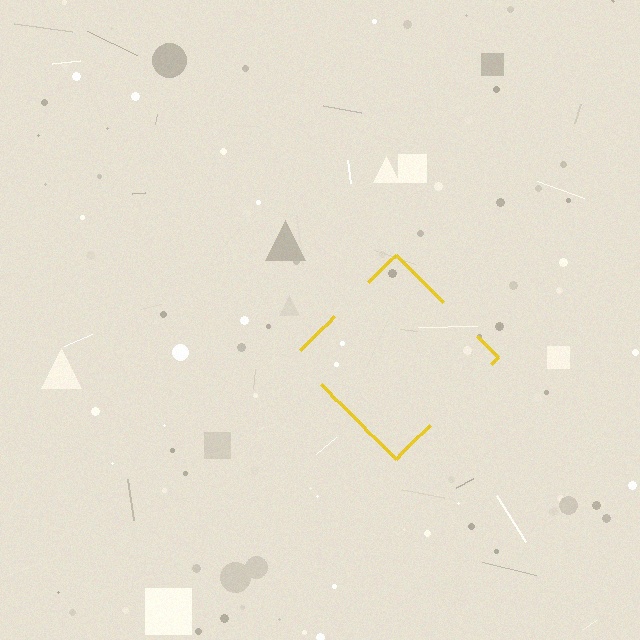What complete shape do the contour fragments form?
The contour fragments form a diamond.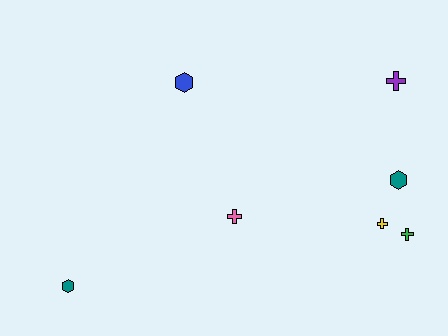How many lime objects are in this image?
There are no lime objects.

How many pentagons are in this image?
There are no pentagons.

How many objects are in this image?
There are 7 objects.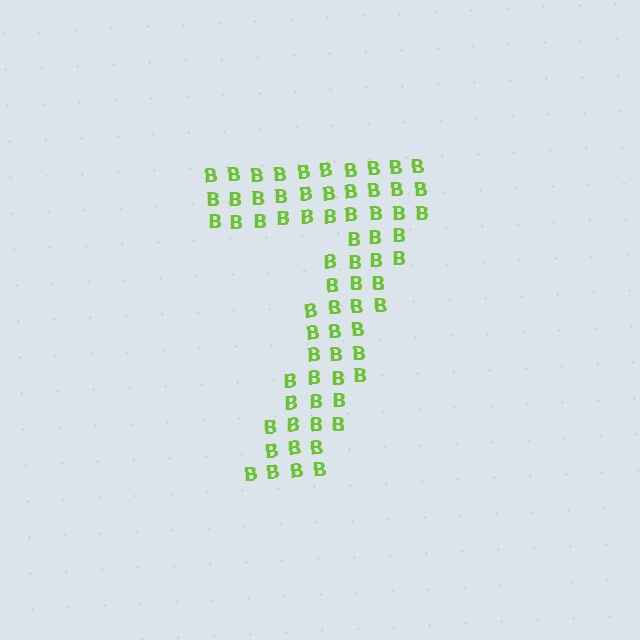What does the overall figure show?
The overall figure shows the digit 7.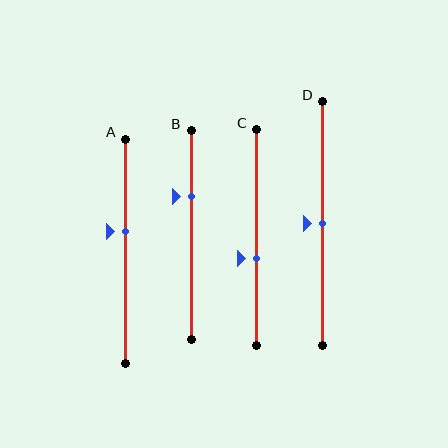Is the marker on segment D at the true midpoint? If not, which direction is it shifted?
Yes, the marker on segment D is at the true midpoint.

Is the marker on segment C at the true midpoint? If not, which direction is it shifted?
No, the marker on segment C is shifted downward by about 10% of the segment length.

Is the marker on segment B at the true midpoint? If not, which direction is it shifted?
No, the marker on segment B is shifted upward by about 19% of the segment length.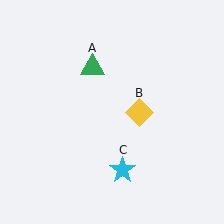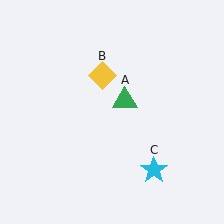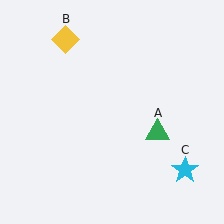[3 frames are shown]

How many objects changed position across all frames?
3 objects changed position: green triangle (object A), yellow diamond (object B), cyan star (object C).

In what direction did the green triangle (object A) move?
The green triangle (object A) moved down and to the right.